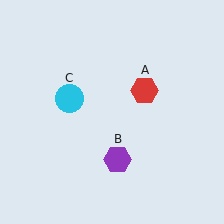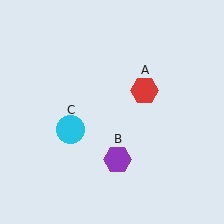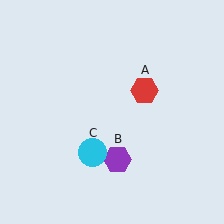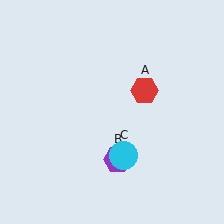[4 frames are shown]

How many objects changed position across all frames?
1 object changed position: cyan circle (object C).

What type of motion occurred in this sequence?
The cyan circle (object C) rotated counterclockwise around the center of the scene.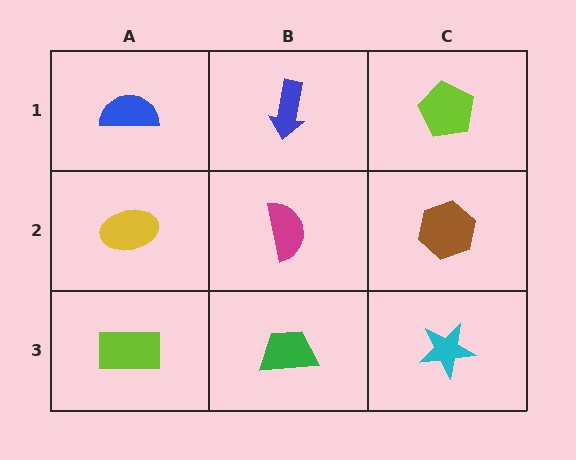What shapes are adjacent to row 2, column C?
A lime pentagon (row 1, column C), a cyan star (row 3, column C), a magenta semicircle (row 2, column B).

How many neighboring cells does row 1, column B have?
3.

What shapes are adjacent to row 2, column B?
A blue arrow (row 1, column B), a green trapezoid (row 3, column B), a yellow ellipse (row 2, column A), a brown hexagon (row 2, column C).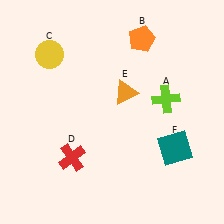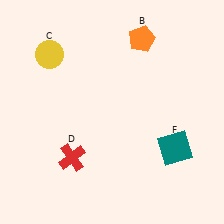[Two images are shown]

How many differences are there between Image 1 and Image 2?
There are 2 differences between the two images.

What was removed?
The lime cross (A), the orange triangle (E) were removed in Image 2.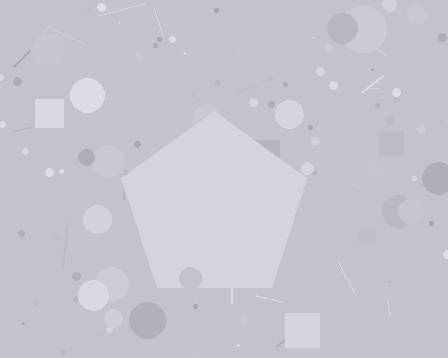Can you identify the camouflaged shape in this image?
The camouflaged shape is a pentagon.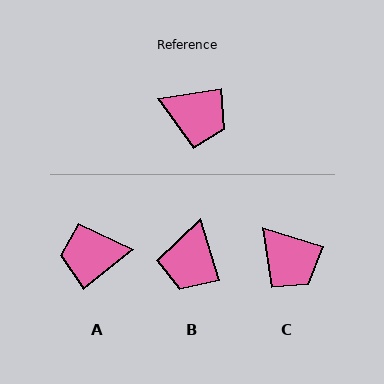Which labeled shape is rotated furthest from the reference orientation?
A, about 151 degrees away.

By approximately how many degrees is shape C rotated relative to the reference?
Approximately 26 degrees clockwise.